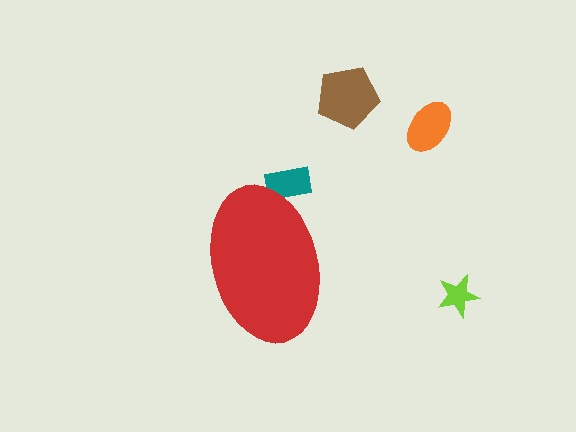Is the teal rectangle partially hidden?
Yes, the teal rectangle is partially hidden behind the red ellipse.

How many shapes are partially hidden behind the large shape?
1 shape is partially hidden.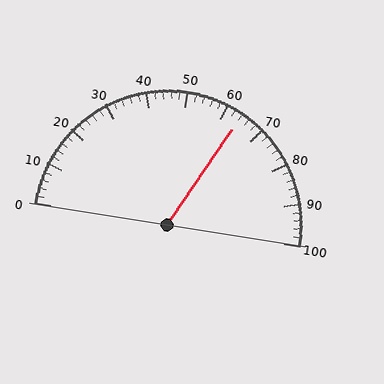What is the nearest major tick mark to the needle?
The nearest major tick mark is 60.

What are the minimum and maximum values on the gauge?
The gauge ranges from 0 to 100.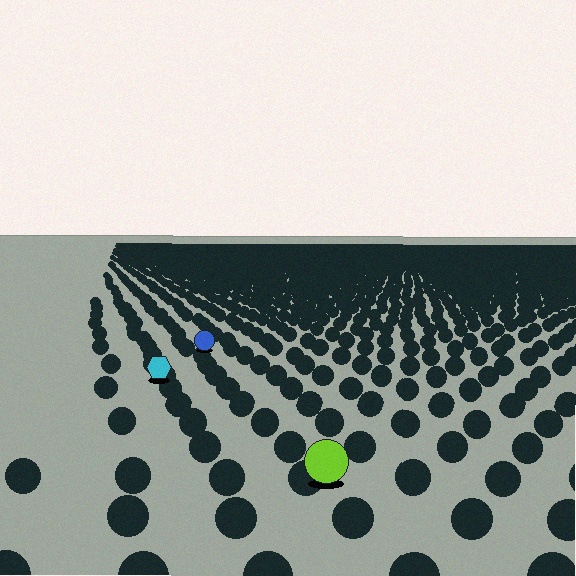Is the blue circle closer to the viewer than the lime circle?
No. The lime circle is closer — you can tell from the texture gradient: the ground texture is coarser near it.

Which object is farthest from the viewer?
The blue circle is farthest from the viewer. It appears smaller and the ground texture around it is denser.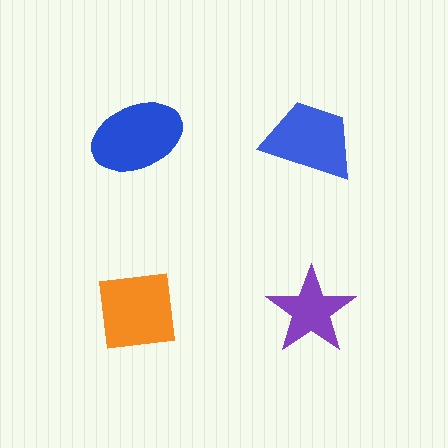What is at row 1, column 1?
A blue ellipse.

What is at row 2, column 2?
A purple star.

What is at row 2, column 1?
An orange square.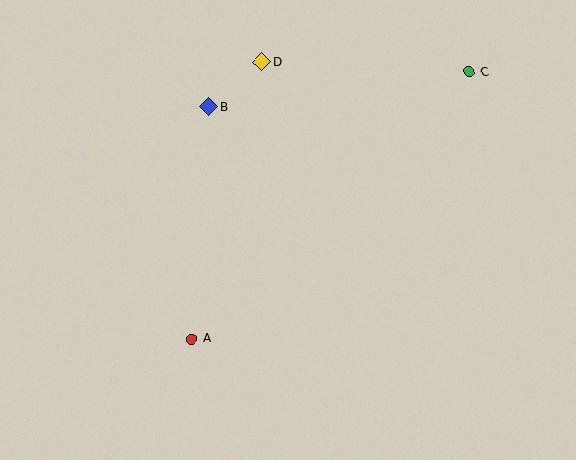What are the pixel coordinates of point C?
Point C is at (469, 72).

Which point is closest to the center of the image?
Point A at (192, 339) is closest to the center.